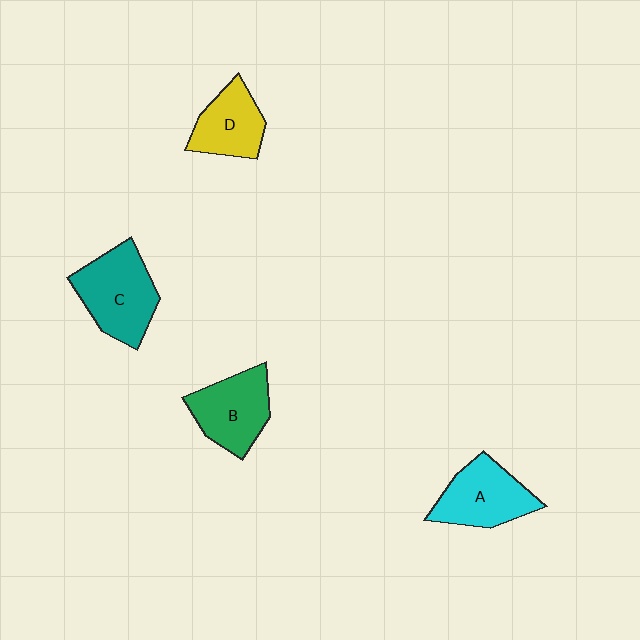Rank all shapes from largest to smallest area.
From largest to smallest: C (teal), A (cyan), B (green), D (yellow).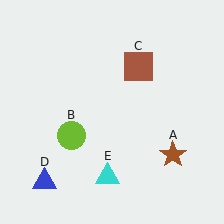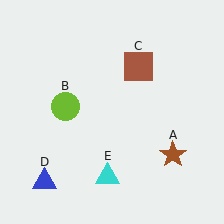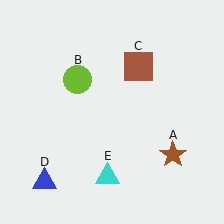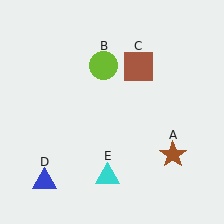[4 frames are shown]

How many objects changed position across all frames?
1 object changed position: lime circle (object B).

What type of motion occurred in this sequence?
The lime circle (object B) rotated clockwise around the center of the scene.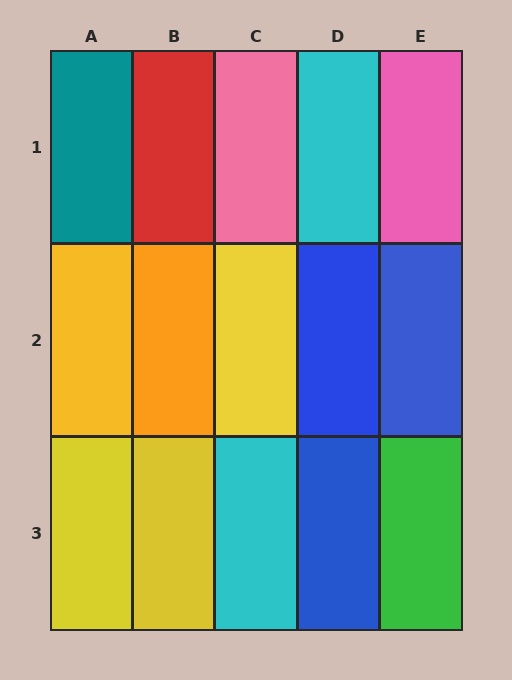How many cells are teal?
1 cell is teal.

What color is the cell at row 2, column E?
Blue.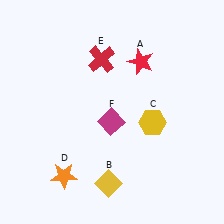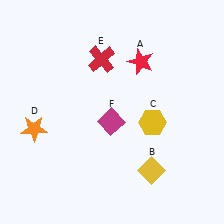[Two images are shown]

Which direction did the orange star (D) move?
The orange star (D) moved up.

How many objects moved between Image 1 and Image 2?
2 objects moved between the two images.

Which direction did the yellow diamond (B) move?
The yellow diamond (B) moved right.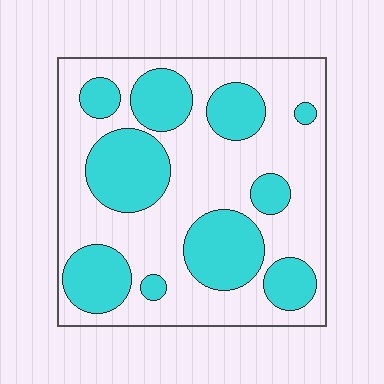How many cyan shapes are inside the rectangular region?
10.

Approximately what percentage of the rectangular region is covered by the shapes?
Approximately 35%.